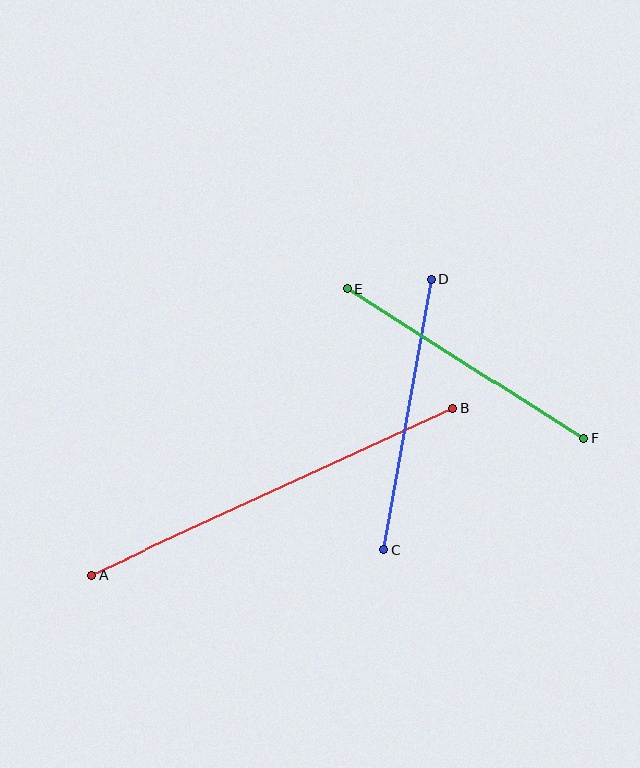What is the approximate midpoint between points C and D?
The midpoint is at approximately (407, 414) pixels.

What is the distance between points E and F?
The distance is approximately 280 pixels.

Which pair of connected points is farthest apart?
Points A and B are farthest apart.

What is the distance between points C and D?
The distance is approximately 274 pixels.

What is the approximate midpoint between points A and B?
The midpoint is at approximately (272, 491) pixels.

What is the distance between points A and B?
The distance is approximately 398 pixels.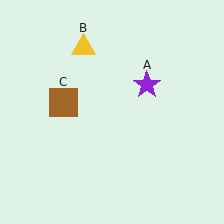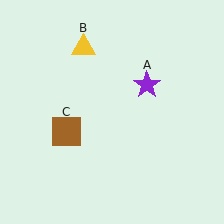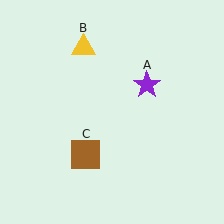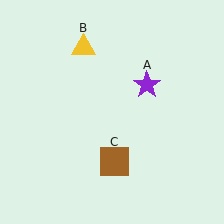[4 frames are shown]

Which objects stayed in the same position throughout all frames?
Purple star (object A) and yellow triangle (object B) remained stationary.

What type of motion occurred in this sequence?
The brown square (object C) rotated counterclockwise around the center of the scene.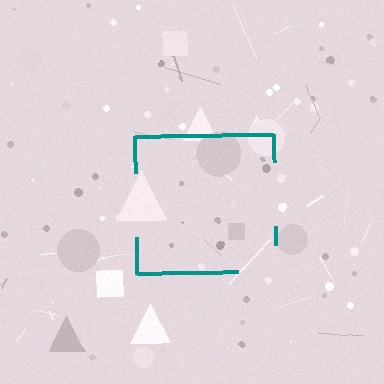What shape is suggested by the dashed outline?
The dashed outline suggests a square.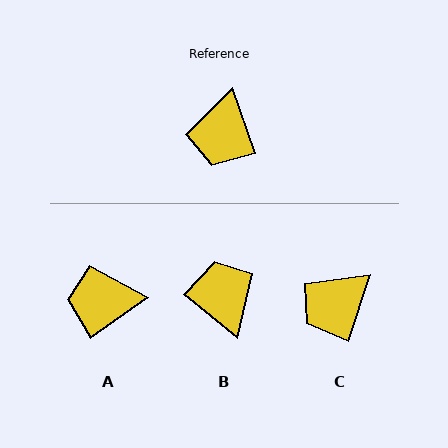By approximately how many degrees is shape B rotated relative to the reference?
Approximately 148 degrees clockwise.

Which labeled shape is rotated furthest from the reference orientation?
B, about 148 degrees away.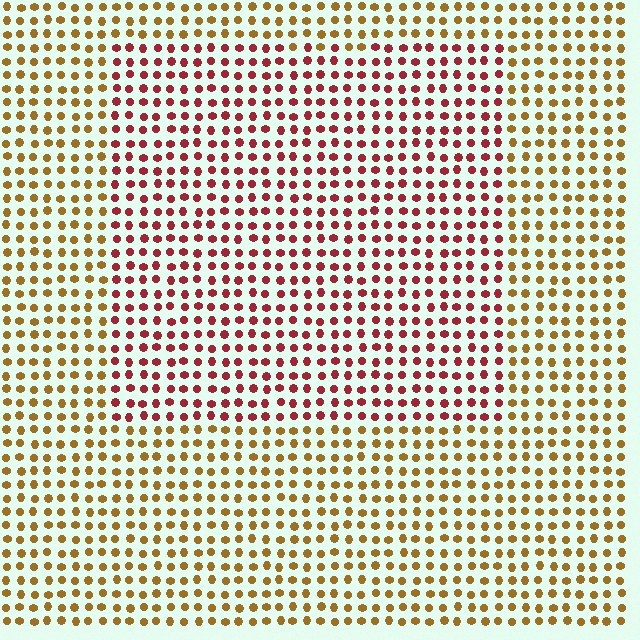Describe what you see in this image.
The image is filled with small brown elements in a uniform arrangement. A rectangle-shaped region is visible where the elements are tinted to a slightly different hue, forming a subtle color boundary.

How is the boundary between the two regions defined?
The boundary is defined purely by a slight shift in hue (about 47 degrees). Spacing, size, and orientation are identical on both sides.